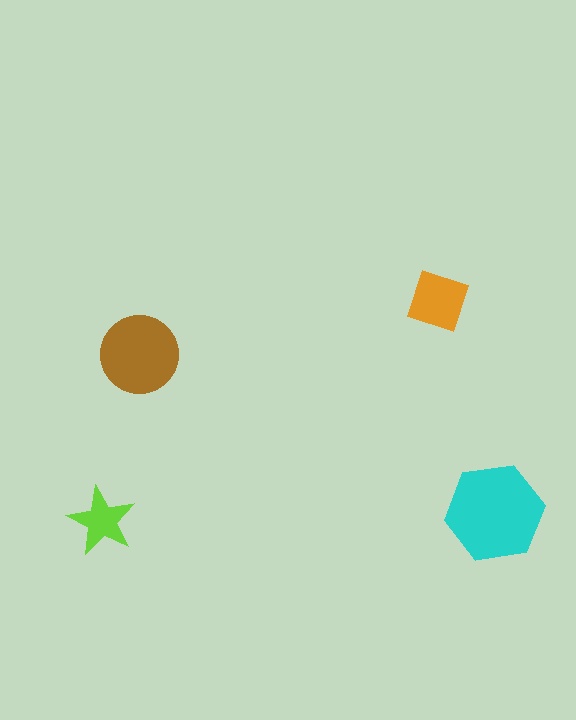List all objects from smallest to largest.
The lime star, the orange diamond, the brown circle, the cyan hexagon.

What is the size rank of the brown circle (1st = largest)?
2nd.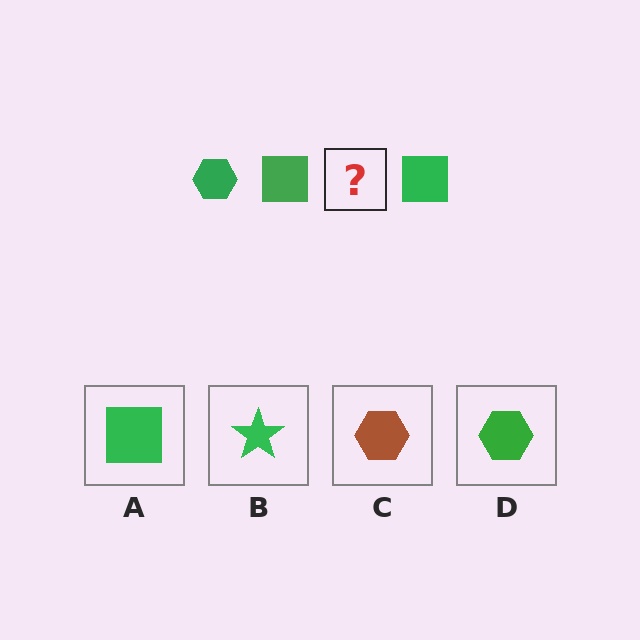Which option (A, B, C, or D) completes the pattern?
D.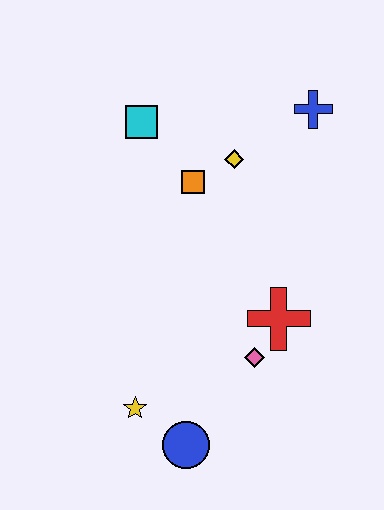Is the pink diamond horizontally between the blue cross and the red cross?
No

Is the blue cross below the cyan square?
No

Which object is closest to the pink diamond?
The red cross is closest to the pink diamond.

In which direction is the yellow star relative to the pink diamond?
The yellow star is to the left of the pink diamond.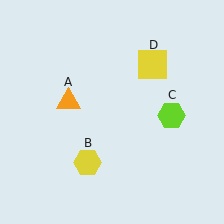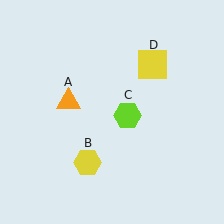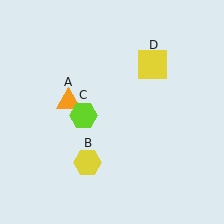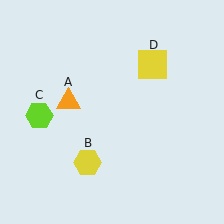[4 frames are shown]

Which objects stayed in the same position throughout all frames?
Orange triangle (object A) and yellow hexagon (object B) and yellow square (object D) remained stationary.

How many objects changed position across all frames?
1 object changed position: lime hexagon (object C).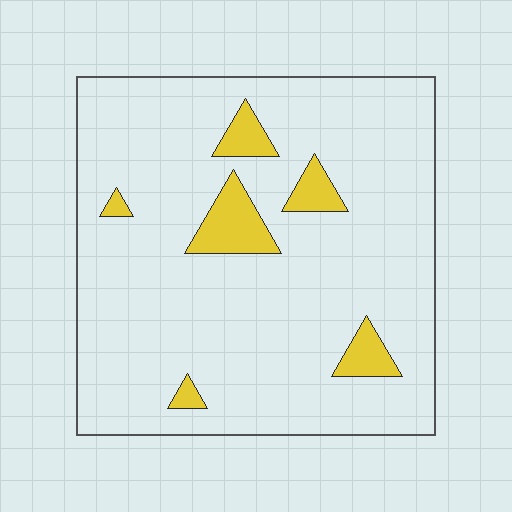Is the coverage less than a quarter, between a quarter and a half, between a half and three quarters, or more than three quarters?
Less than a quarter.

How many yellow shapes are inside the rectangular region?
6.